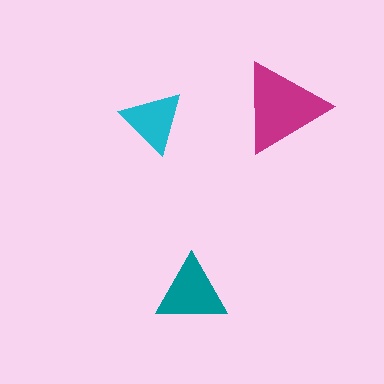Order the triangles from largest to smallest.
the magenta one, the teal one, the cyan one.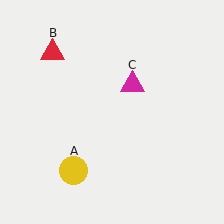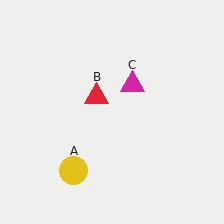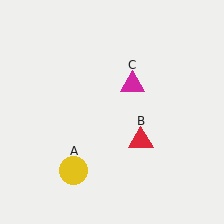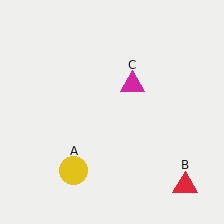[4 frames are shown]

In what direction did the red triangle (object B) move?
The red triangle (object B) moved down and to the right.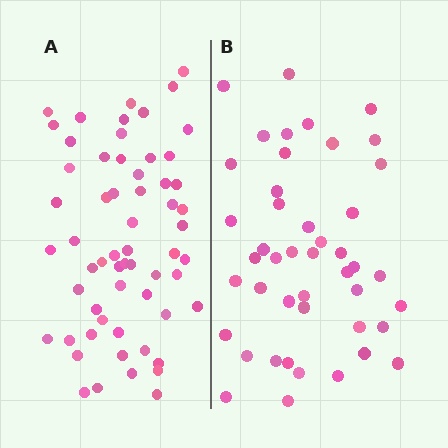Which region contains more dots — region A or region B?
Region A (the left region) has more dots.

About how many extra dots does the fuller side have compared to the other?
Region A has approximately 15 more dots than region B.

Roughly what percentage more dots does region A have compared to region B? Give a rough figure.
About 35% more.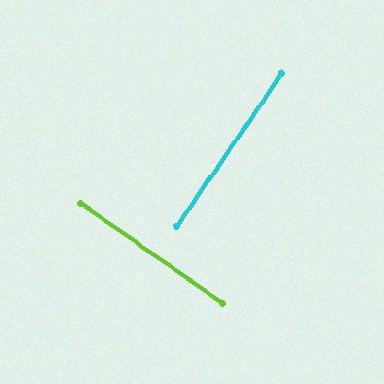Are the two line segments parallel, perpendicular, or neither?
Perpendicular — they meet at approximately 89°.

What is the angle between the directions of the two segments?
Approximately 89 degrees.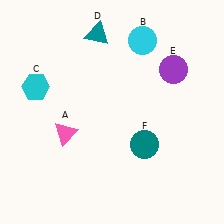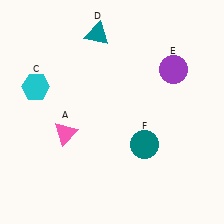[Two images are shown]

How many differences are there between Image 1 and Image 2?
There is 1 difference between the two images.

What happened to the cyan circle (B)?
The cyan circle (B) was removed in Image 2. It was in the top-right area of Image 1.